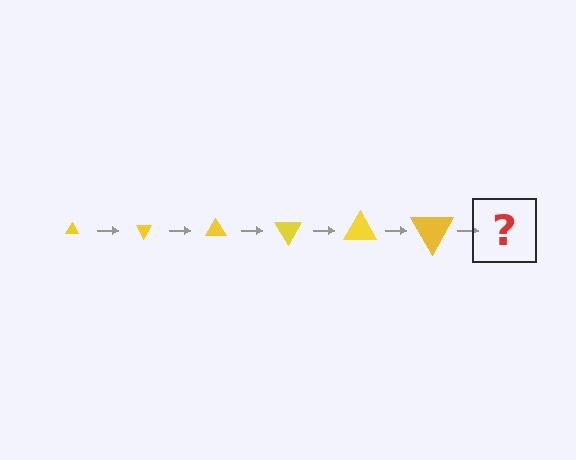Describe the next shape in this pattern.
It should be a triangle, larger than the previous one and rotated 360 degrees from the start.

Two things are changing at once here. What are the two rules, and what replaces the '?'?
The two rules are that the triangle grows larger each step and it rotates 60 degrees each step. The '?' should be a triangle, larger than the previous one and rotated 360 degrees from the start.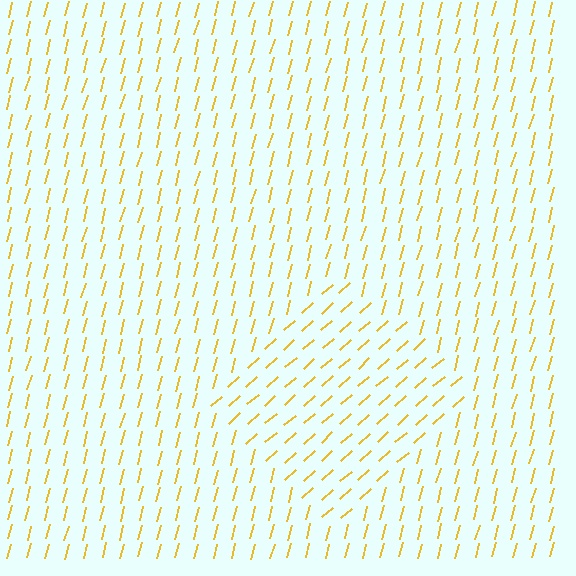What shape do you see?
I see a diamond.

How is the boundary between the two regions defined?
The boundary is defined purely by a change in line orientation (approximately 34 degrees difference). All lines are the same color and thickness.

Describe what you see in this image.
The image is filled with small yellow line segments. A diamond region in the image has lines oriented differently from the surrounding lines, creating a visible texture boundary.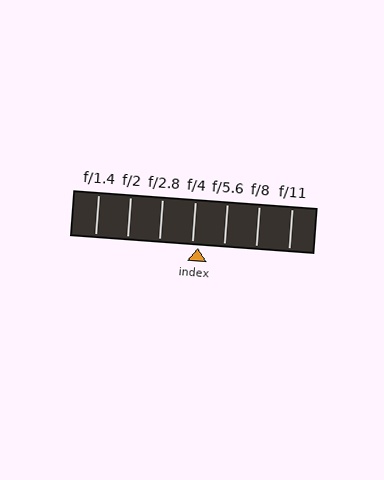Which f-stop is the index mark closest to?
The index mark is closest to f/4.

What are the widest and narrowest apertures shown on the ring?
The widest aperture shown is f/1.4 and the narrowest is f/11.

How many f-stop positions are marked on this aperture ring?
There are 7 f-stop positions marked.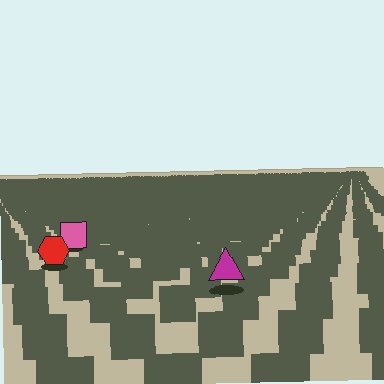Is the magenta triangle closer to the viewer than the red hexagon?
Yes. The magenta triangle is closer — you can tell from the texture gradient: the ground texture is coarser near it.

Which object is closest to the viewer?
The magenta triangle is closest. The texture marks near it are larger and more spread out.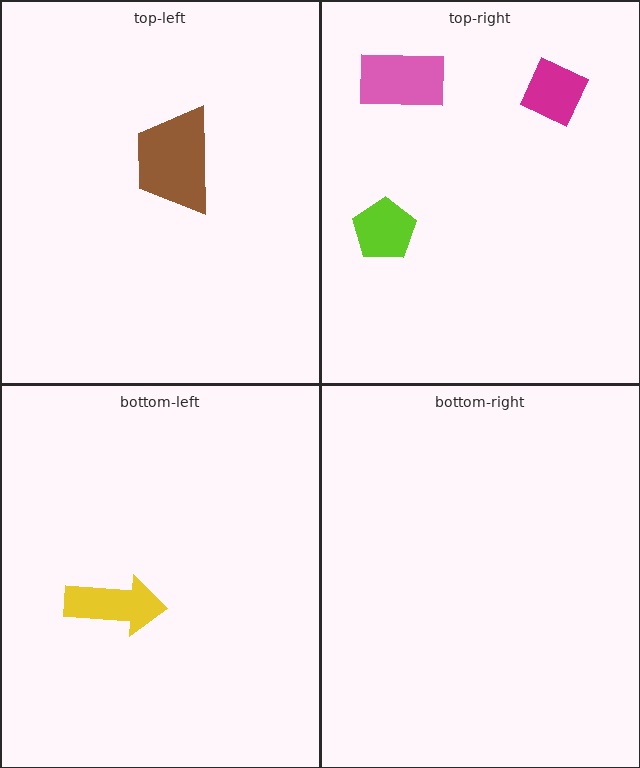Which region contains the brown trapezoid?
The top-left region.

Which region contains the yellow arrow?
The bottom-left region.